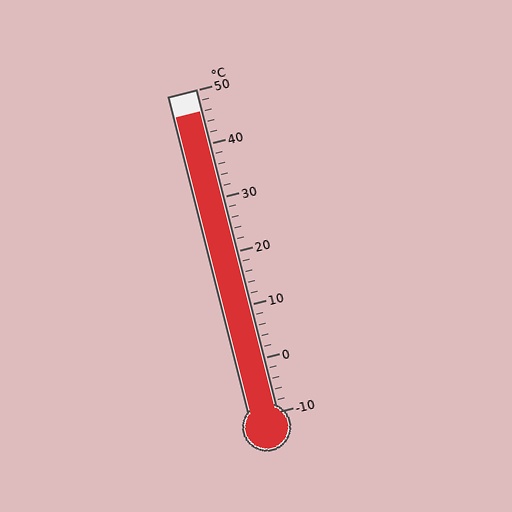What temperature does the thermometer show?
The thermometer shows approximately 46°C.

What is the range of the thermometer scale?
The thermometer scale ranges from -10°C to 50°C.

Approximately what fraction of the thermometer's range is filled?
The thermometer is filled to approximately 95% of its range.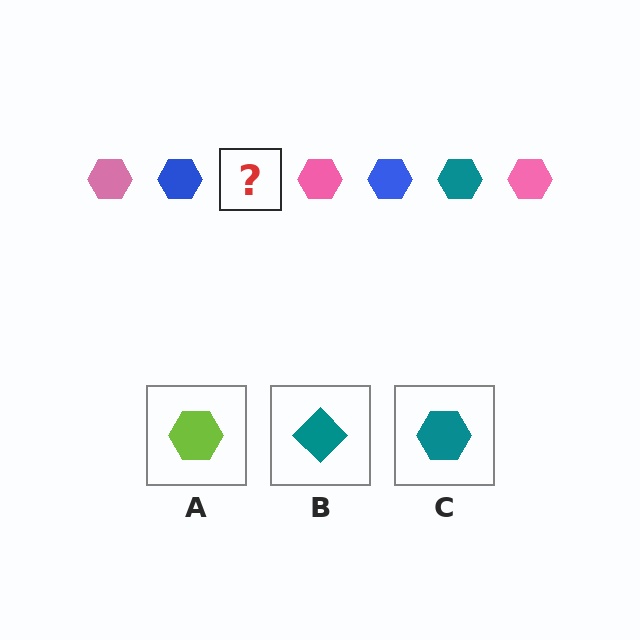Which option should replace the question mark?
Option C.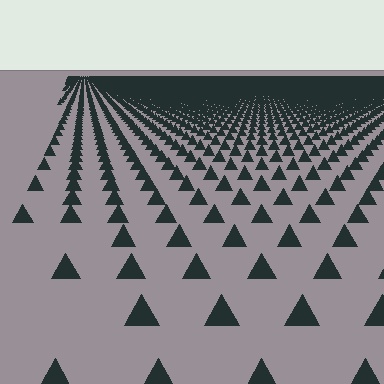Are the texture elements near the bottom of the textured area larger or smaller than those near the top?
Larger. Near the bottom, elements are closer to the viewer and appear at a bigger on-screen size.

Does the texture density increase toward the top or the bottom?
Density increases toward the top.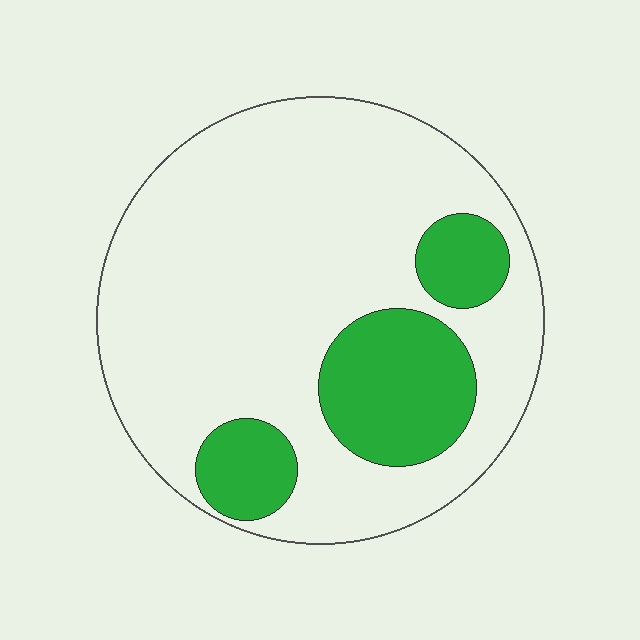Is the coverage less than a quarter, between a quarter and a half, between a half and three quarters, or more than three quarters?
Less than a quarter.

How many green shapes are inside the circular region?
3.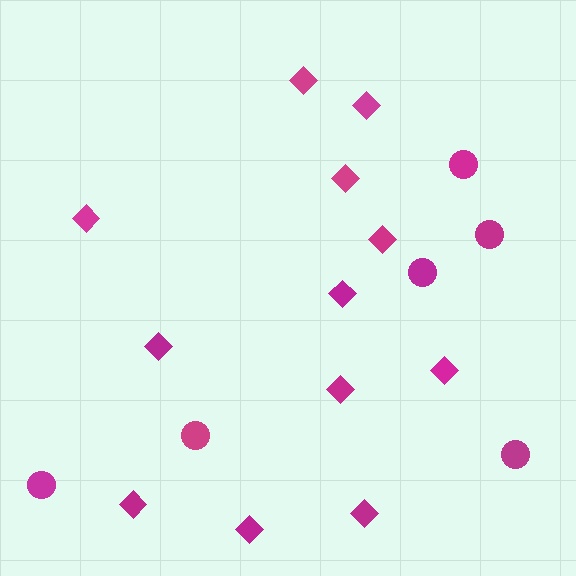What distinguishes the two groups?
There are 2 groups: one group of diamonds (12) and one group of circles (6).